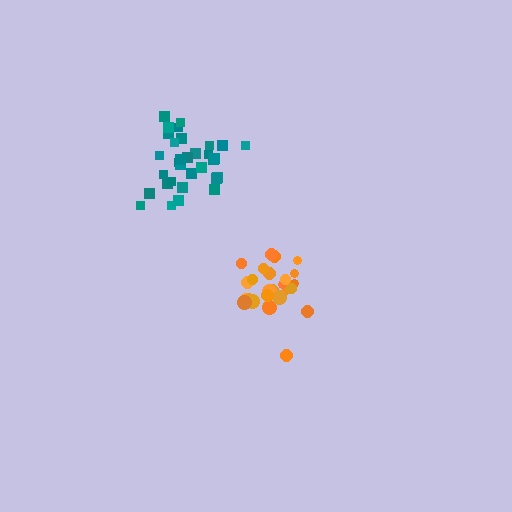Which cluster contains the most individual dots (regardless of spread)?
Teal (33).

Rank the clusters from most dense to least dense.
teal, orange.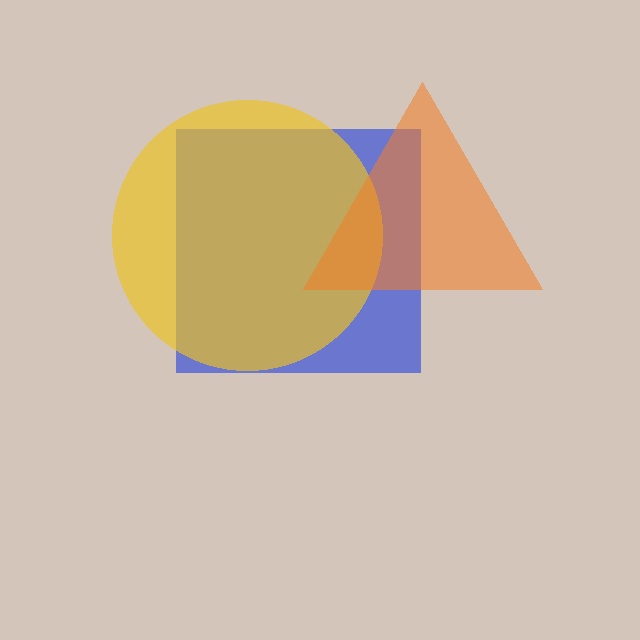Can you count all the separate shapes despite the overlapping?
Yes, there are 3 separate shapes.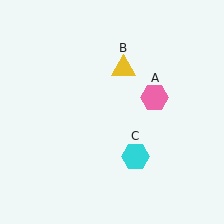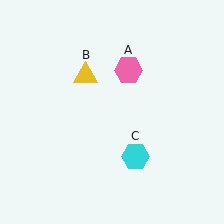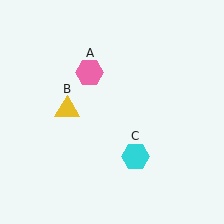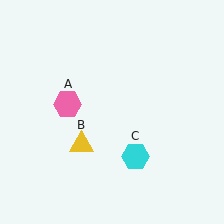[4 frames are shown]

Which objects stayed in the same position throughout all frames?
Cyan hexagon (object C) remained stationary.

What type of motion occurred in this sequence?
The pink hexagon (object A), yellow triangle (object B) rotated counterclockwise around the center of the scene.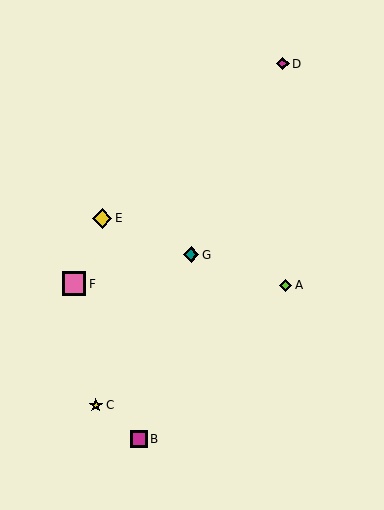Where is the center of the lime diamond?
The center of the lime diamond is at (285, 285).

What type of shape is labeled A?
Shape A is a lime diamond.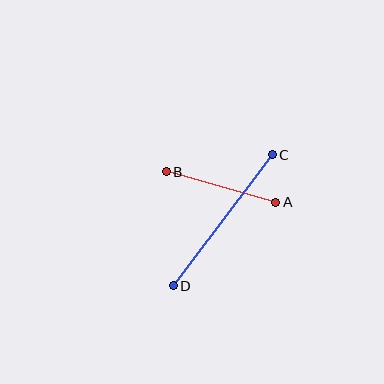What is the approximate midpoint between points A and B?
The midpoint is at approximately (221, 187) pixels.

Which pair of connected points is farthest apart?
Points C and D are farthest apart.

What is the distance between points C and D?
The distance is approximately 164 pixels.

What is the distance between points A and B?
The distance is approximately 114 pixels.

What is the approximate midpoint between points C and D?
The midpoint is at approximately (223, 220) pixels.